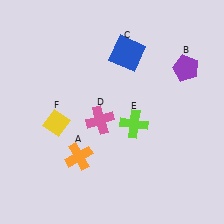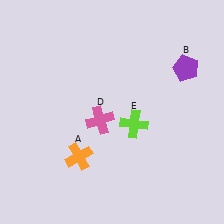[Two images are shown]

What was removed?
The yellow diamond (F), the blue square (C) were removed in Image 2.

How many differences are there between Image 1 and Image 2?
There are 2 differences between the two images.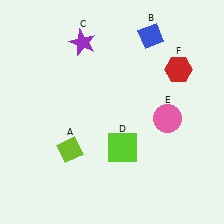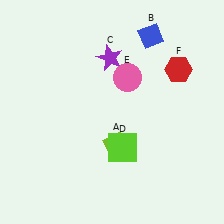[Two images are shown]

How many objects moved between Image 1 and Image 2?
3 objects moved between the two images.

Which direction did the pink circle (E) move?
The pink circle (E) moved left.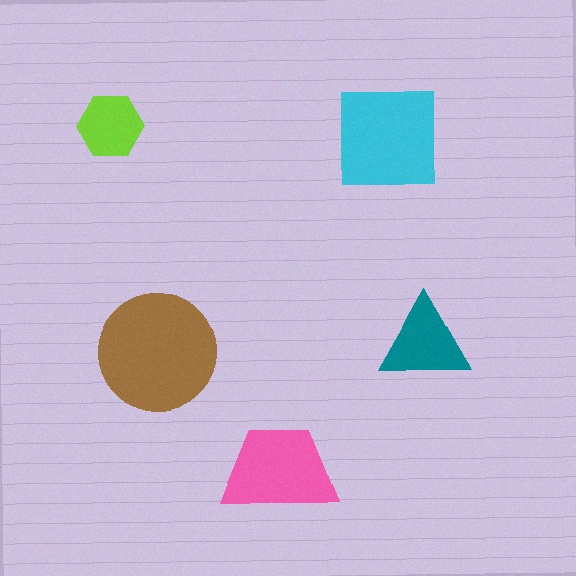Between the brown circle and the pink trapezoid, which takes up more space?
The brown circle.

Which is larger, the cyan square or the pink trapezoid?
The cyan square.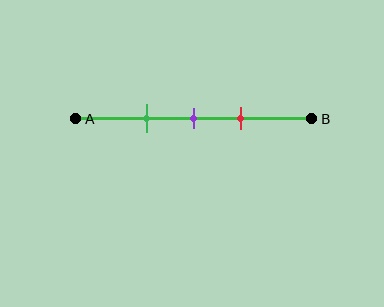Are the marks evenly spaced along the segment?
Yes, the marks are approximately evenly spaced.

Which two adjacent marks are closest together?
The purple and red marks are the closest adjacent pair.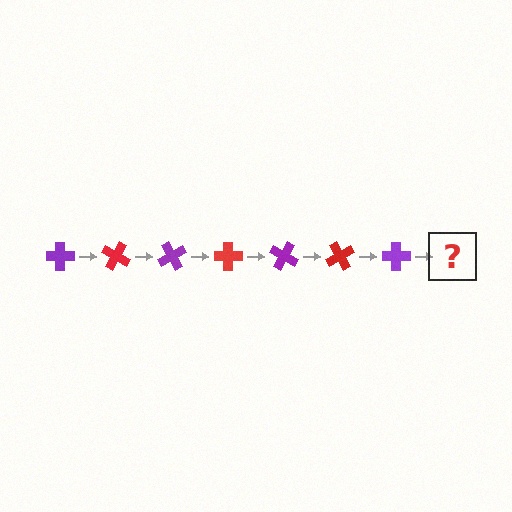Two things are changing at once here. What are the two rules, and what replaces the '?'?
The two rules are that it rotates 30 degrees each step and the color cycles through purple and red. The '?' should be a red cross, rotated 210 degrees from the start.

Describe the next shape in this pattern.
It should be a red cross, rotated 210 degrees from the start.